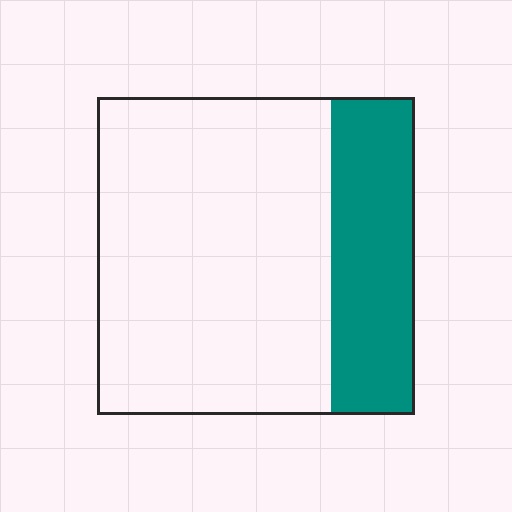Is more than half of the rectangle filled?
No.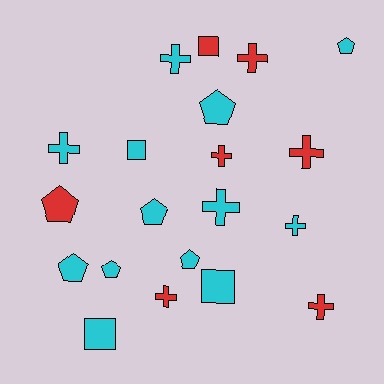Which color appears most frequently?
Cyan, with 13 objects.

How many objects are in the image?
There are 20 objects.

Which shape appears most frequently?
Cross, with 9 objects.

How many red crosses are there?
There are 5 red crosses.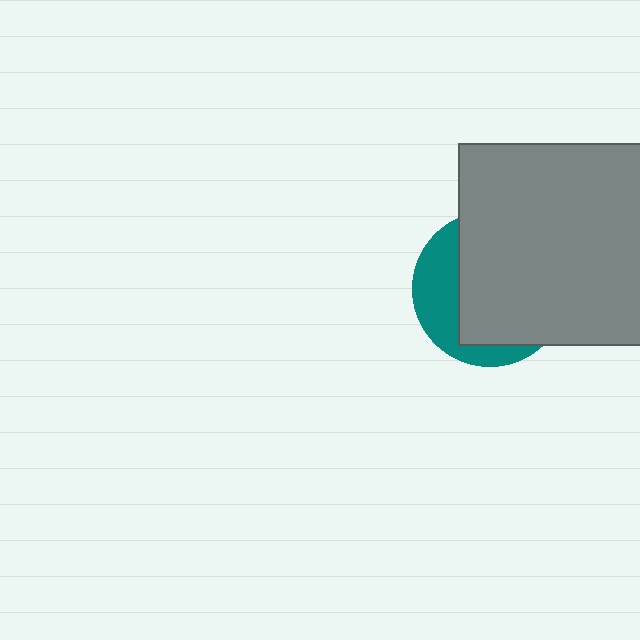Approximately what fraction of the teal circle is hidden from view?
Roughly 68% of the teal circle is hidden behind the gray square.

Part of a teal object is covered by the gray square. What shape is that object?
It is a circle.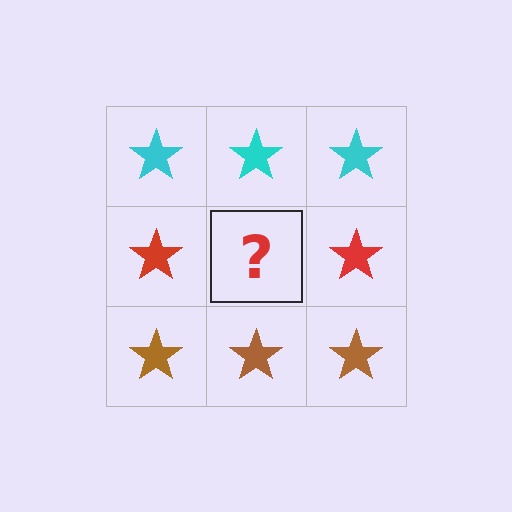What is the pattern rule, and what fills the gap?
The rule is that each row has a consistent color. The gap should be filled with a red star.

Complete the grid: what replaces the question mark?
The question mark should be replaced with a red star.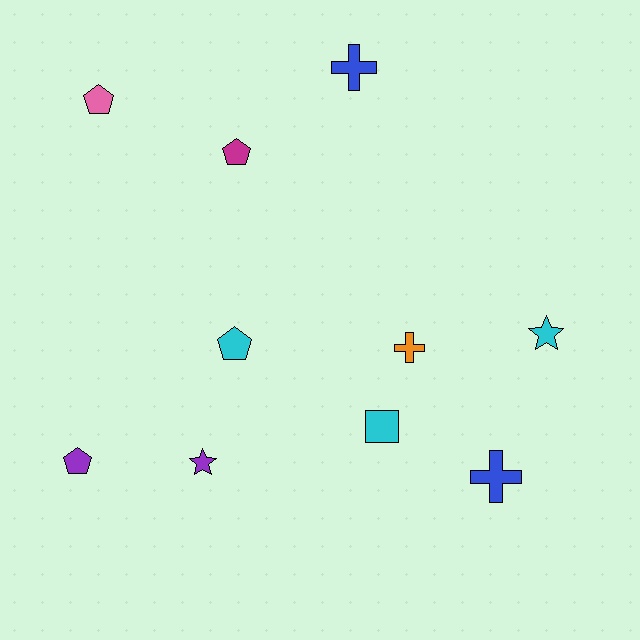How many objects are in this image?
There are 10 objects.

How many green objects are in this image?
There are no green objects.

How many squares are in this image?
There is 1 square.